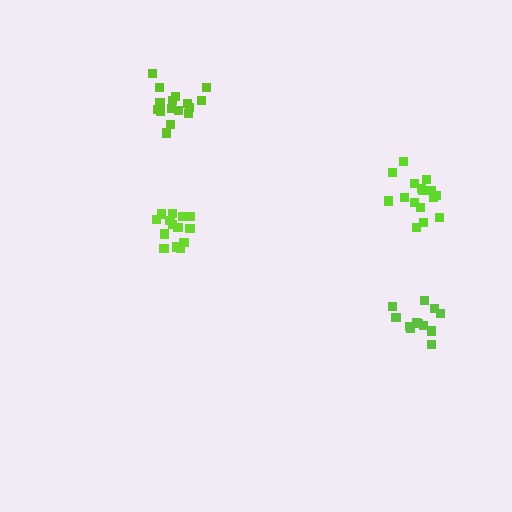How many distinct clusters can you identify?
There are 4 distinct clusters.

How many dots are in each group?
Group 1: 14 dots, Group 2: 16 dots, Group 3: 12 dots, Group 4: 16 dots (58 total).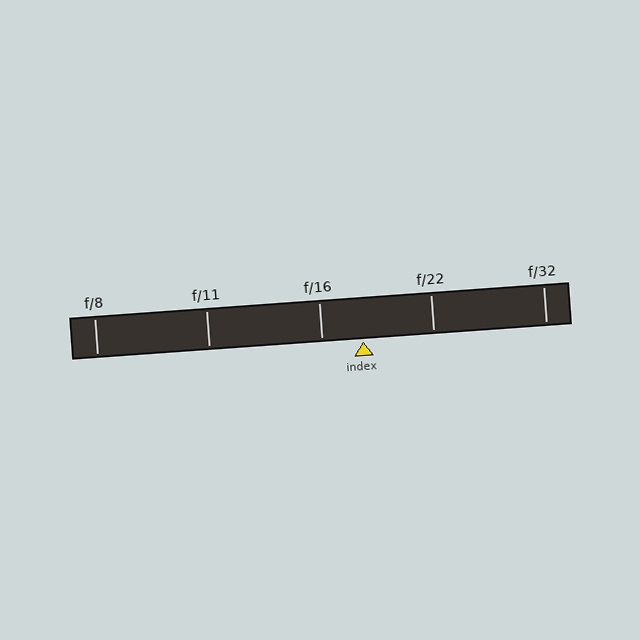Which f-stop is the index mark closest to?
The index mark is closest to f/16.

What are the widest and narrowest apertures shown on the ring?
The widest aperture shown is f/8 and the narrowest is f/32.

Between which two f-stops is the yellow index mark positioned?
The index mark is between f/16 and f/22.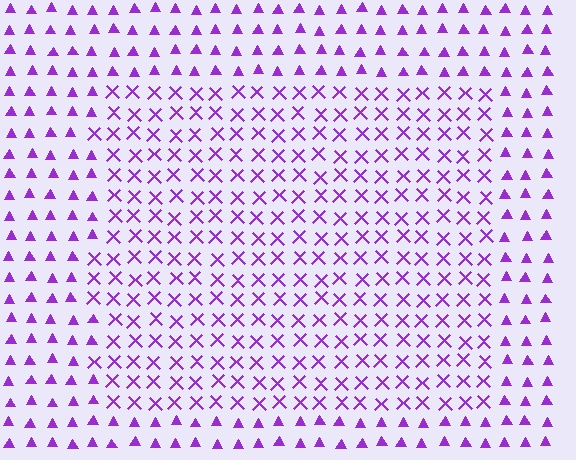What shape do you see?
I see a rectangle.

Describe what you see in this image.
The image is filled with small purple elements arranged in a uniform grid. A rectangle-shaped region contains X marks, while the surrounding area contains triangles. The boundary is defined purely by the change in element shape.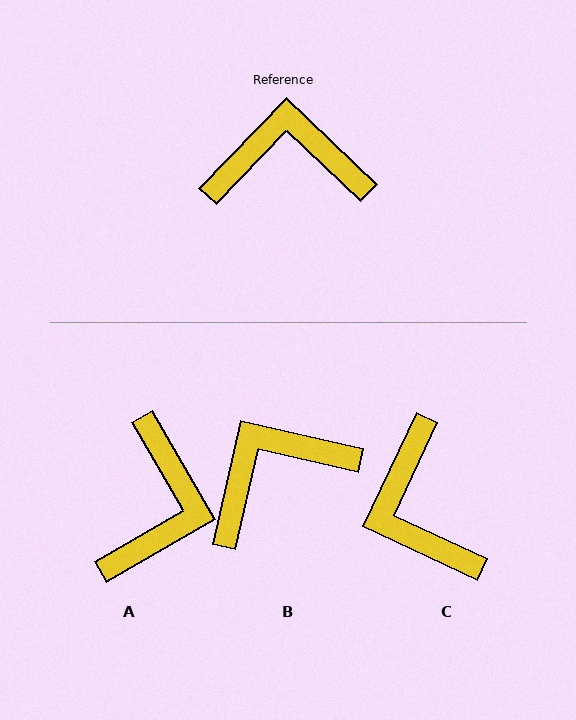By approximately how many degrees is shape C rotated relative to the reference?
Approximately 109 degrees counter-clockwise.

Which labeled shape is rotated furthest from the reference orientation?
C, about 109 degrees away.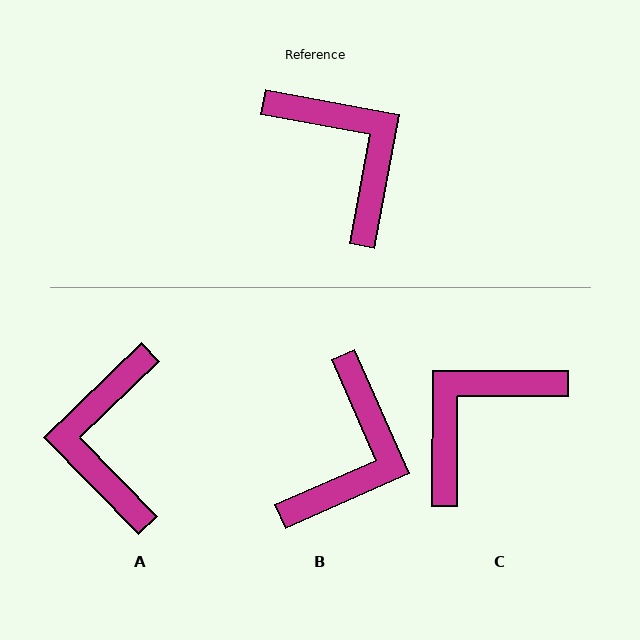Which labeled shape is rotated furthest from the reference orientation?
A, about 145 degrees away.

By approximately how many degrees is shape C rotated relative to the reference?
Approximately 100 degrees counter-clockwise.